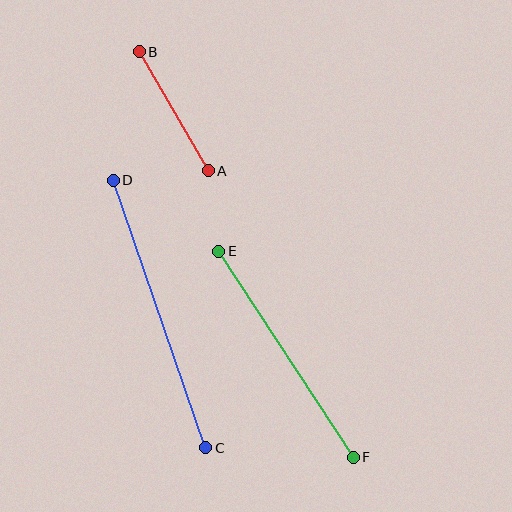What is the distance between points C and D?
The distance is approximately 283 pixels.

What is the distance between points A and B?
The distance is approximately 137 pixels.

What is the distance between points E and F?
The distance is approximately 246 pixels.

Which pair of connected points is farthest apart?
Points C and D are farthest apart.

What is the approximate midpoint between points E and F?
The midpoint is at approximately (286, 354) pixels.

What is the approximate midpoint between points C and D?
The midpoint is at approximately (159, 314) pixels.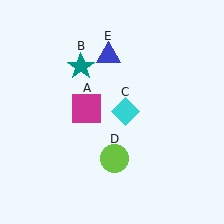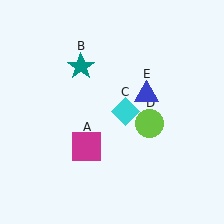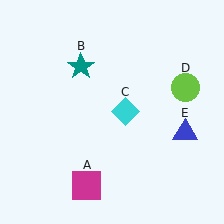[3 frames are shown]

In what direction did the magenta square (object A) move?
The magenta square (object A) moved down.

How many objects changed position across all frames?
3 objects changed position: magenta square (object A), lime circle (object D), blue triangle (object E).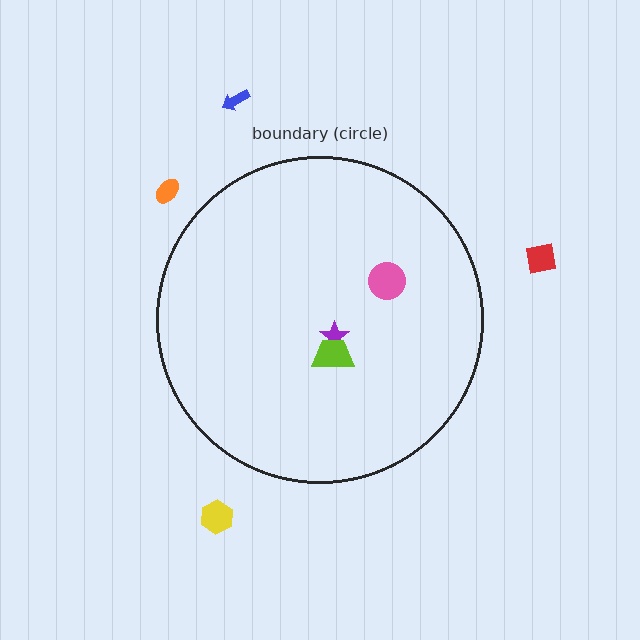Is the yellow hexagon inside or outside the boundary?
Outside.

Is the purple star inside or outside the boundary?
Inside.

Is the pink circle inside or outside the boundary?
Inside.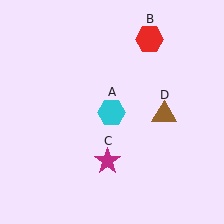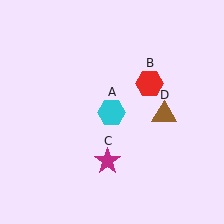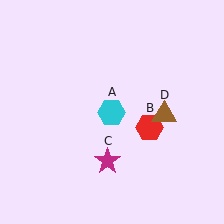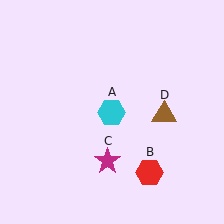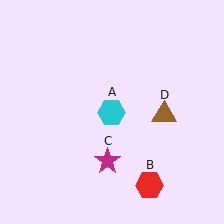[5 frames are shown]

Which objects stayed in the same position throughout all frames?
Cyan hexagon (object A) and magenta star (object C) and brown triangle (object D) remained stationary.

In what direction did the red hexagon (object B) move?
The red hexagon (object B) moved down.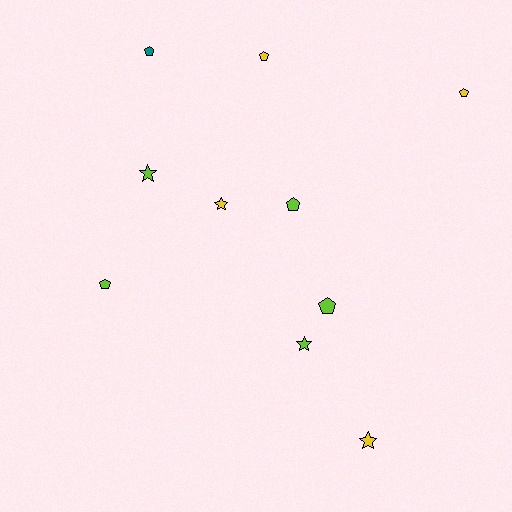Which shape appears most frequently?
Pentagon, with 6 objects.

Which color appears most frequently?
Lime, with 5 objects.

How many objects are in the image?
There are 10 objects.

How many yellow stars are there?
There are 2 yellow stars.